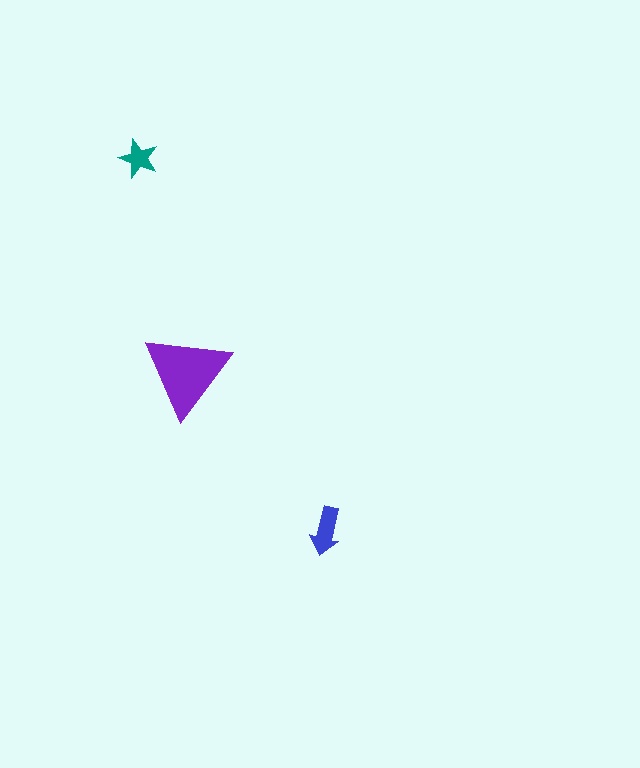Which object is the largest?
The purple triangle.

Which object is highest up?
The teal star is topmost.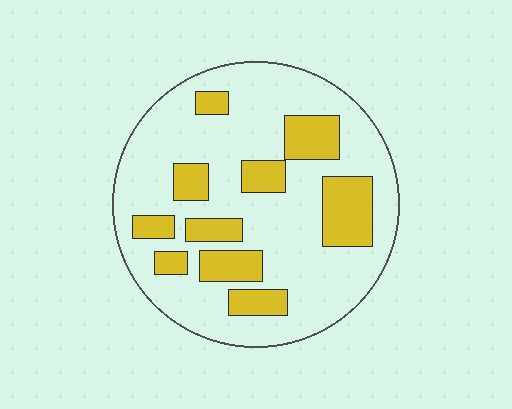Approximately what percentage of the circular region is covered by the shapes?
Approximately 25%.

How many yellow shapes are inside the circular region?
10.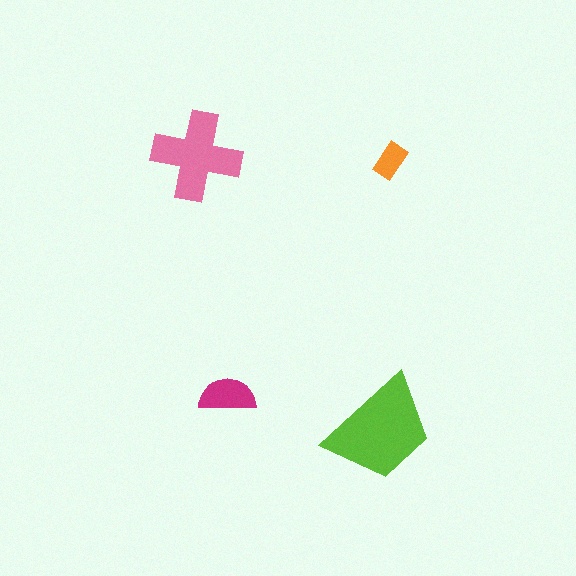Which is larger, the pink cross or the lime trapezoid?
The lime trapezoid.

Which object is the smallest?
The orange rectangle.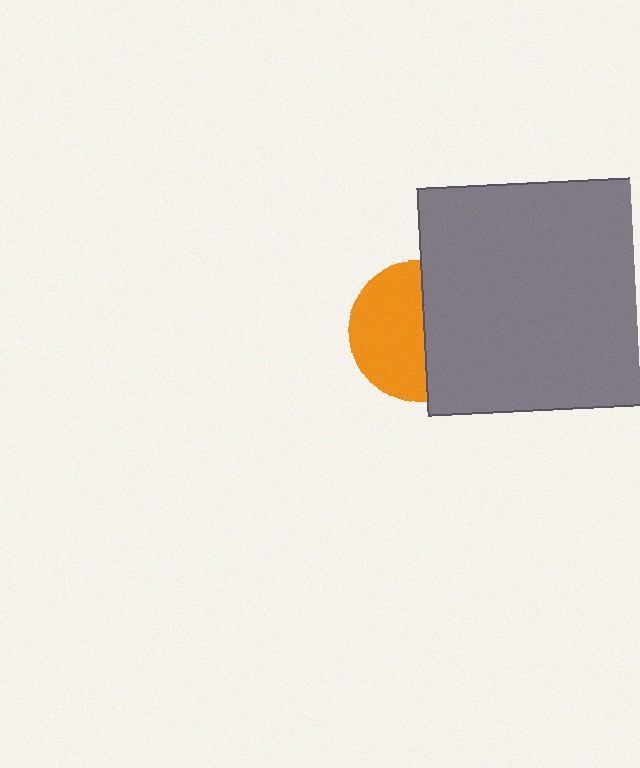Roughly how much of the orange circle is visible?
About half of it is visible (roughly 53%).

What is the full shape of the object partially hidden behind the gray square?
The partially hidden object is an orange circle.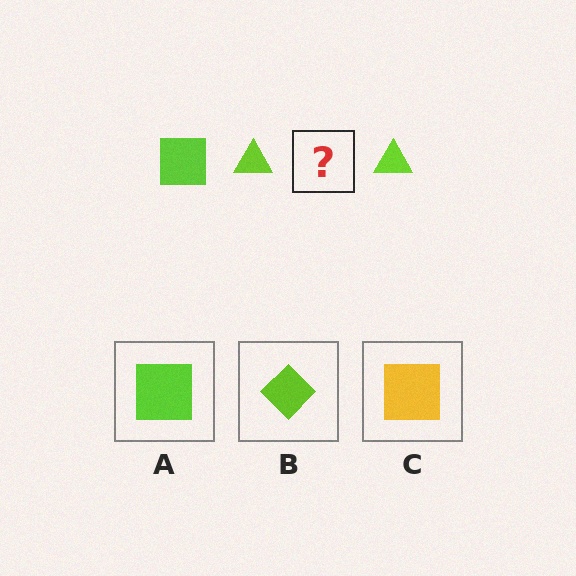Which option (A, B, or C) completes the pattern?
A.